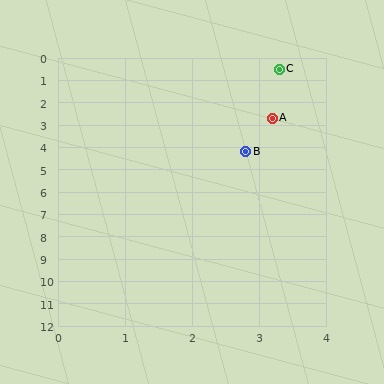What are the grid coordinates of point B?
Point B is at approximately (2.8, 4.2).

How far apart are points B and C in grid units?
Points B and C are about 3.7 grid units apart.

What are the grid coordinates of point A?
Point A is at approximately (3.2, 2.7).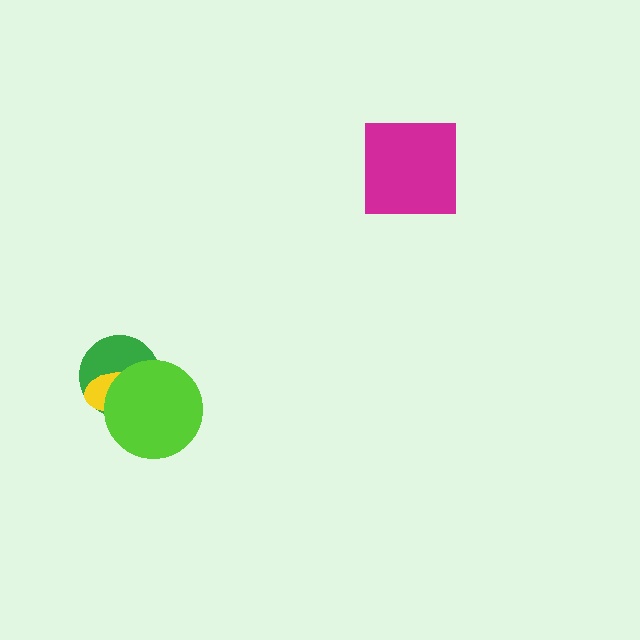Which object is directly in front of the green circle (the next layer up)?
The yellow ellipse is directly in front of the green circle.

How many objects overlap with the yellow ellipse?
2 objects overlap with the yellow ellipse.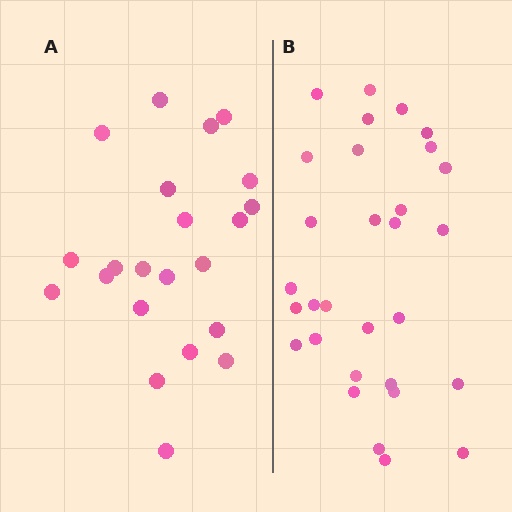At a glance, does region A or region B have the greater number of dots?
Region B (the right region) has more dots.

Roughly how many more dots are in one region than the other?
Region B has roughly 8 or so more dots than region A.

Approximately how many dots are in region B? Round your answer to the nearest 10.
About 30 dots.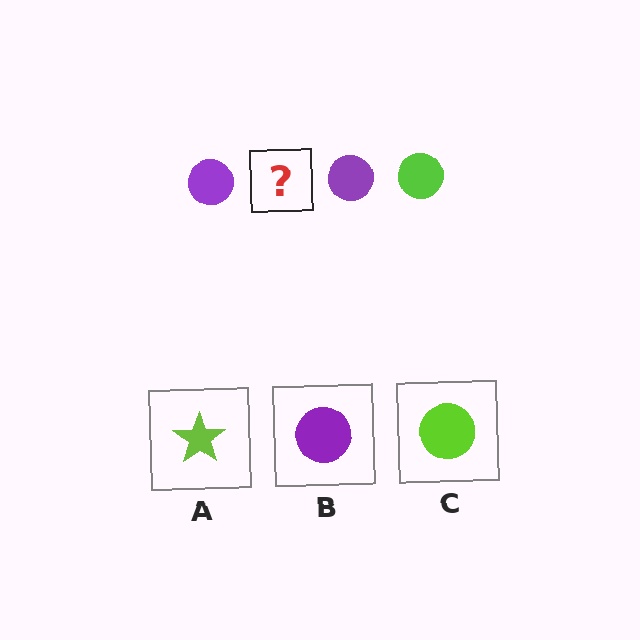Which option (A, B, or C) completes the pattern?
C.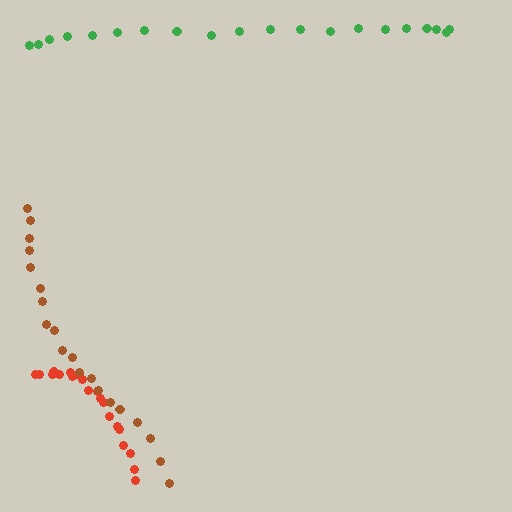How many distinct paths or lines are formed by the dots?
There are 3 distinct paths.